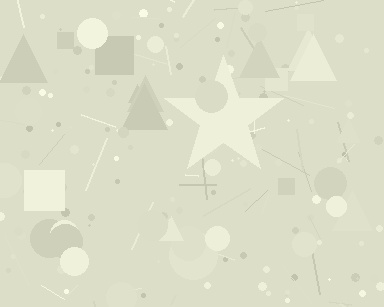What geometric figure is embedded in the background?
A star is embedded in the background.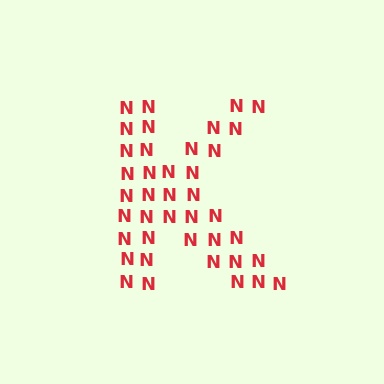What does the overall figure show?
The overall figure shows the letter K.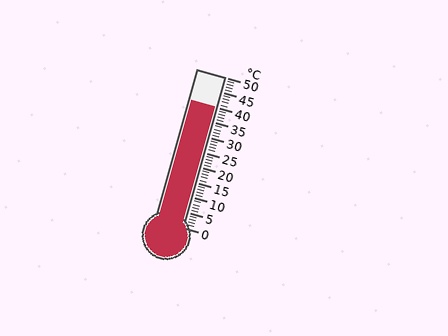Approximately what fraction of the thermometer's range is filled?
The thermometer is filled to approximately 80% of its range.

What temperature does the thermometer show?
The thermometer shows approximately 40°C.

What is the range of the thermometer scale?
The thermometer scale ranges from 0°C to 50°C.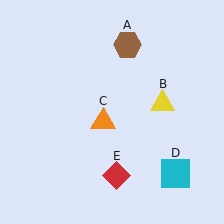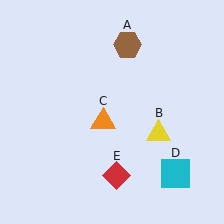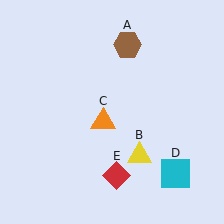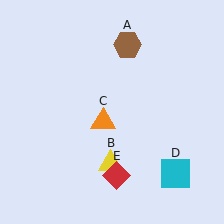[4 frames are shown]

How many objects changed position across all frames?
1 object changed position: yellow triangle (object B).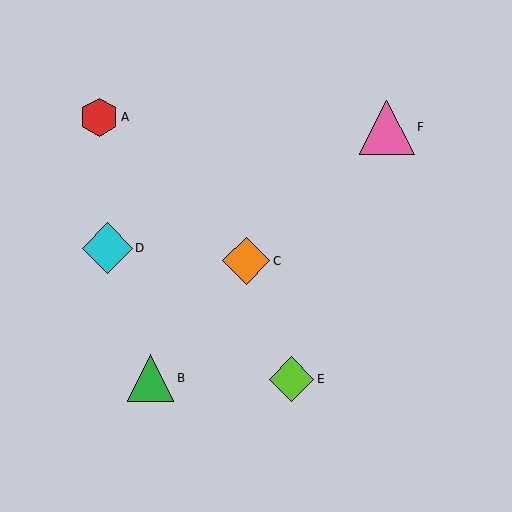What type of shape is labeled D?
Shape D is a cyan diamond.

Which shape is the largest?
The pink triangle (labeled F) is the largest.